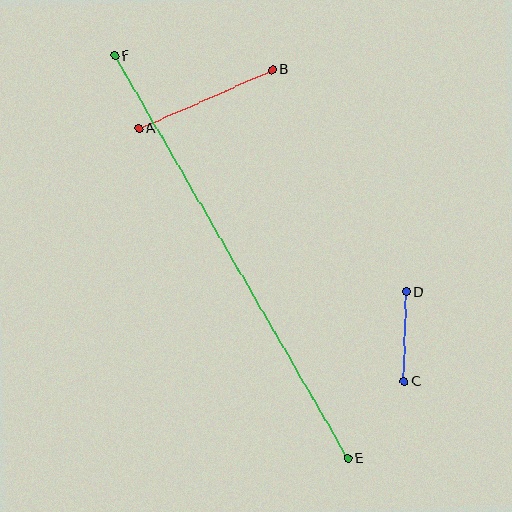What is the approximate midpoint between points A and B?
The midpoint is at approximately (205, 99) pixels.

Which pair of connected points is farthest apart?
Points E and F are farthest apart.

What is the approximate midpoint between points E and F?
The midpoint is at approximately (231, 257) pixels.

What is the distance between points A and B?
The distance is approximately 146 pixels.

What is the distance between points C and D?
The distance is approximately 90 pixels.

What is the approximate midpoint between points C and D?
The midpoint is at approximately (405, 336) pixels.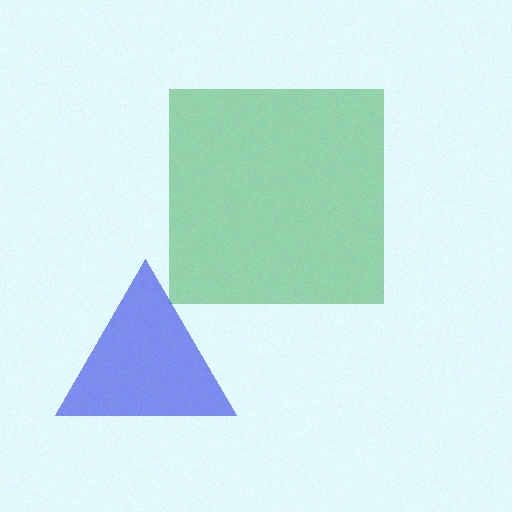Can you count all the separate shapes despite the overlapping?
Yes, there are 2 separate shapes.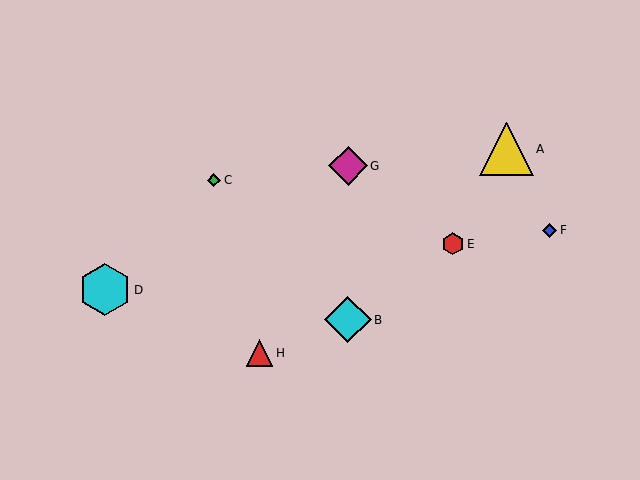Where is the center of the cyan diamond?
The center of the cyan diamond is at (348, 320).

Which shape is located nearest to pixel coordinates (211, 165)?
The green diamond (labeled C) at (214, 180) is nearest to that location.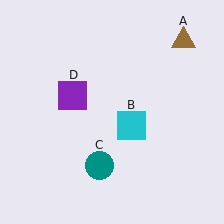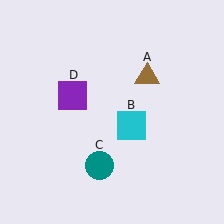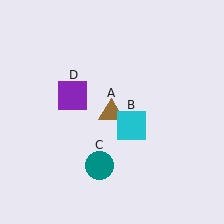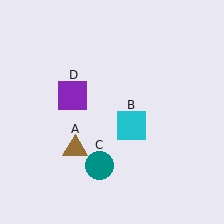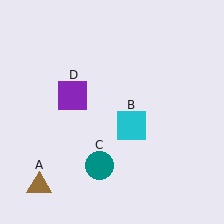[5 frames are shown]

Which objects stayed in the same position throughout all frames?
Cyan square (object B) and teal circle (object C) and purple square (object D) remained stationary.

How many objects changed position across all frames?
1 object changed position: brown triangle (object A).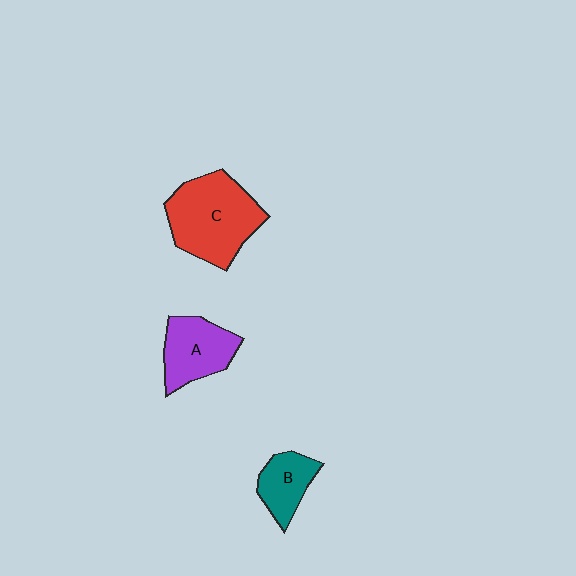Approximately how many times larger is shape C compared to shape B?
Approximately 2.2 times.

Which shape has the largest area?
Shape C (red).